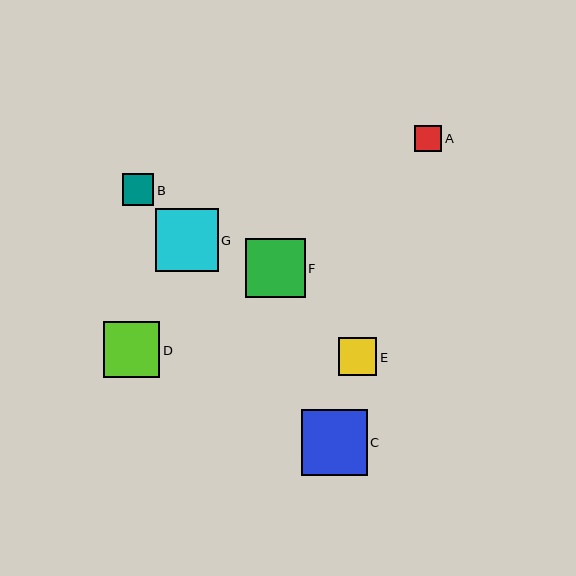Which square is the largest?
Square C is the largest with a size of approximately 66 pixels.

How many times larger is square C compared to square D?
Square C is approximately 1.2 times the size of square D.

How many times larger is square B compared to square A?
Square B is approximately 1.2 times the size of square A.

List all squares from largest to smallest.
From largest to smallest: C, G, F, D, E, B, A.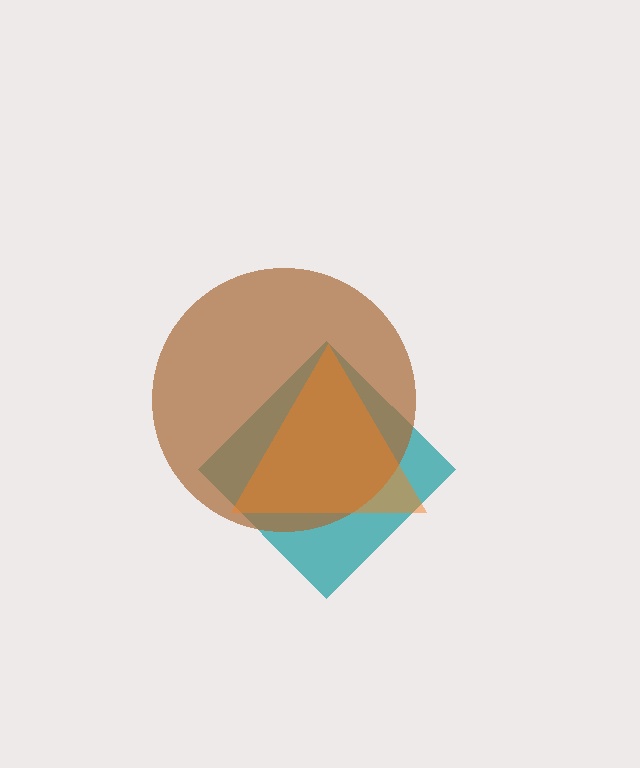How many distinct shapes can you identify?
There are 3 distinct shapes: a teal diamond, a brown circle, an orange triangle.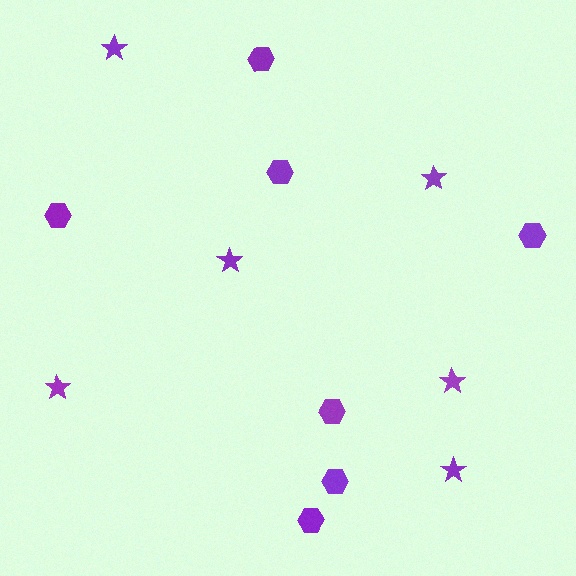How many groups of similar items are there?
There are 2 groups: one group of hexagons (7) and one group of stars (6).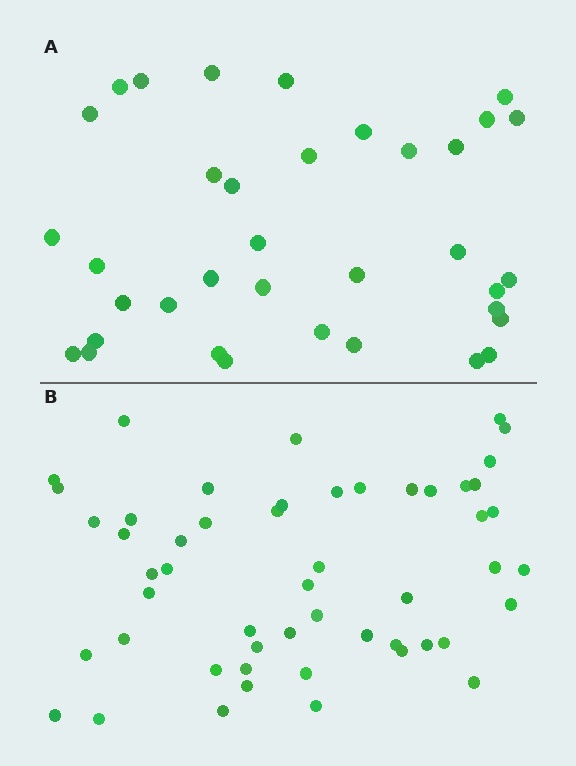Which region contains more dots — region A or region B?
Region B (the bottom region) has more dots.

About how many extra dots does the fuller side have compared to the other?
Region B has approximately 15 more dots than region A.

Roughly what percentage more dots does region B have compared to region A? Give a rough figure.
About 45% more.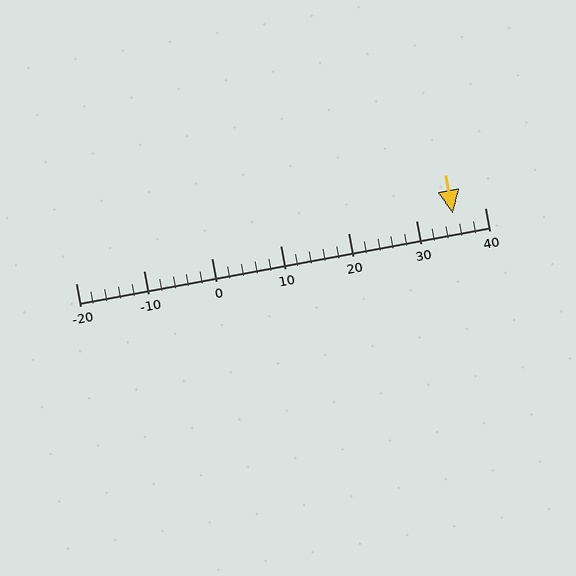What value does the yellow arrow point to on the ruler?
The yellow arrow points to approximately 35.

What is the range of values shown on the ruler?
The ruler shows values from -20 to 40.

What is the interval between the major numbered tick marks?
The major tick marks are spaced 10 units apart.